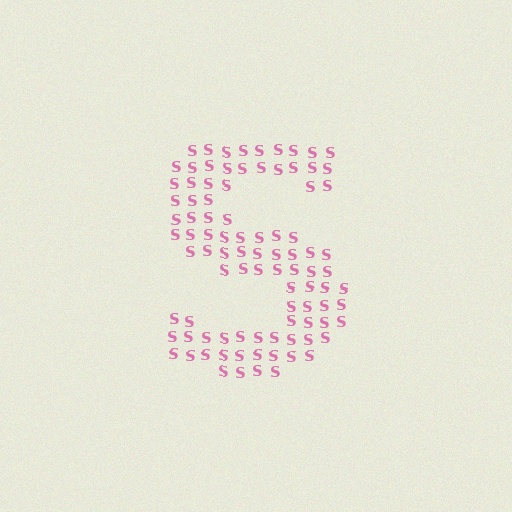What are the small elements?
The small elements are letter S's.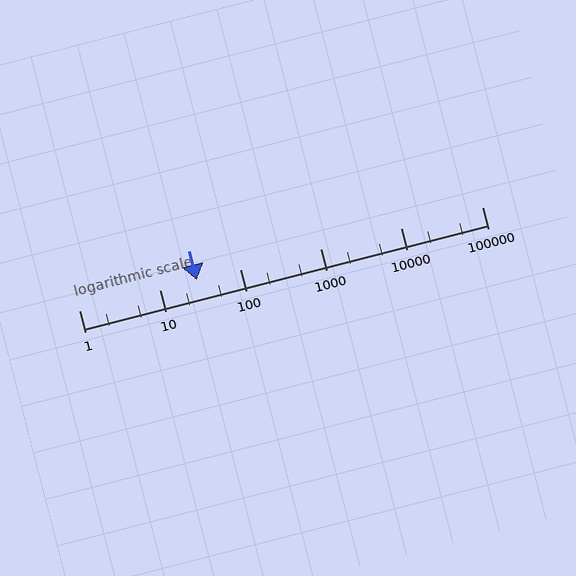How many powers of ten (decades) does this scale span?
The scale spans 5 decades, from 1 to 100000.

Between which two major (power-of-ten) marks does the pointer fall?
The pointer is between 10 and 100.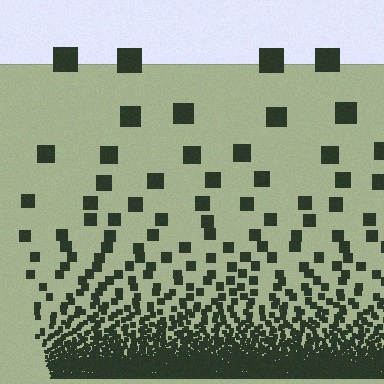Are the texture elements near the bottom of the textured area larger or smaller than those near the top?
Smaller. The gradient is inverted — elements near the bottom are smaller and denser.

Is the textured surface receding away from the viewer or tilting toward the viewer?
The surface appears to tilt toward the viewer. Texture elements get larger and sparser toward the top.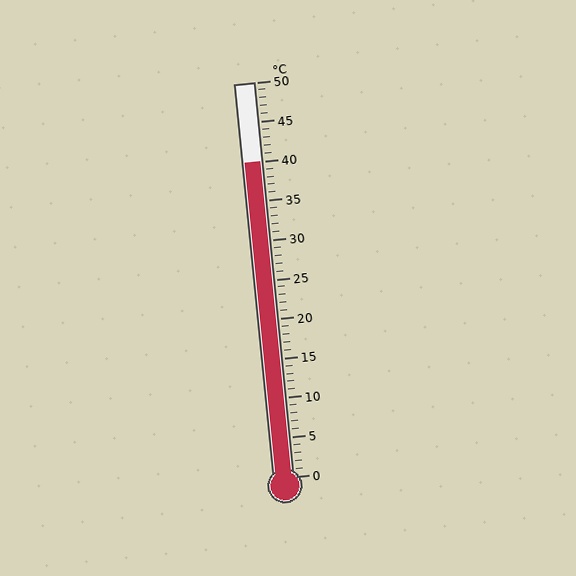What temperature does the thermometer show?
The thermometer shows approximately 40°C.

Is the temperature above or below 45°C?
The temperature is below 45°C.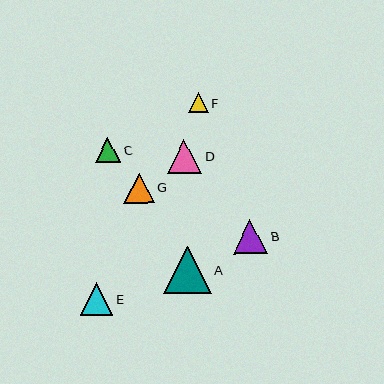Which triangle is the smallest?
Triangle F is the smallest with a size of approximately 19 pixels.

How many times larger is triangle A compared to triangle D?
Triangle A is approximately 1.4 times the size of triangle D.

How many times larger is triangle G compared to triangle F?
Triangle G is approximately 1.6 times the size of triangle F.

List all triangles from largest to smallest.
From largest to smallest: A, D, B, E, G, C, F.